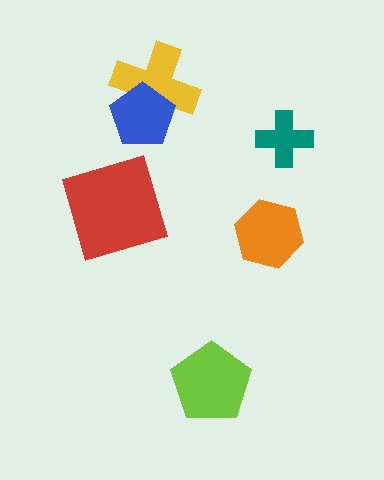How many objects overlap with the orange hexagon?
0 objects overlap with the orange hexagon.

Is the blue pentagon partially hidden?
No, no other shape covers it.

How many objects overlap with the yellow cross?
1 object overlaps with the yellow cross.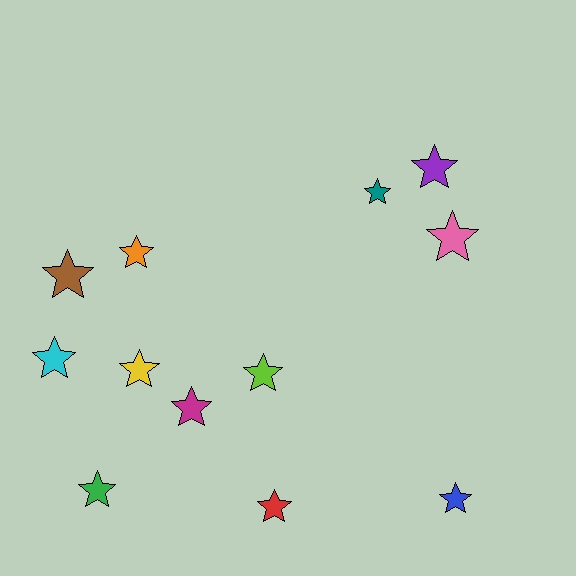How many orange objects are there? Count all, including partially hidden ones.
There is 1 orange object.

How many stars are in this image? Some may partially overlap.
There are 12 stars.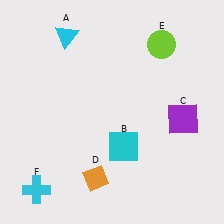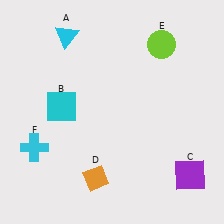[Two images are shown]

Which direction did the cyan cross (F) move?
The cyan cross (F) moved up.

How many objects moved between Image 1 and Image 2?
3 objects moved between the two images.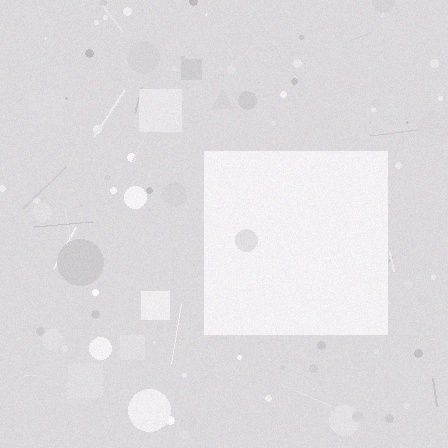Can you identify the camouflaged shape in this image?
The camouflaged shape is a square.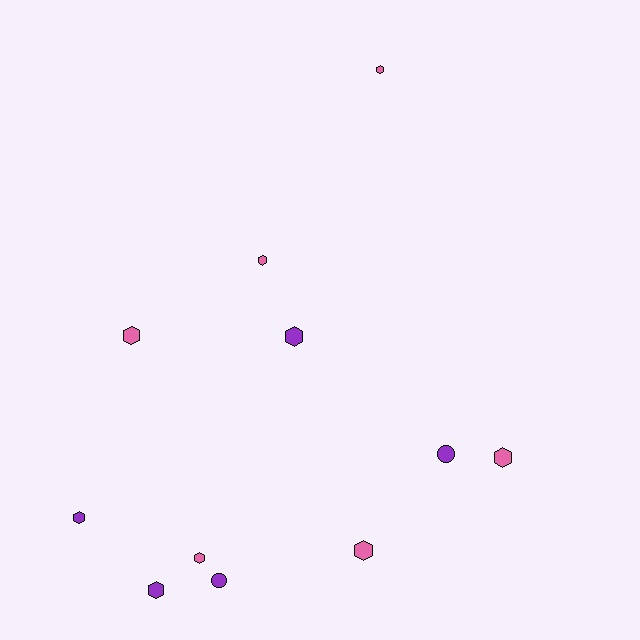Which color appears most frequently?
Pink, with 6 objects.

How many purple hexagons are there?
There are 3 purple hexagons.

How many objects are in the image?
There are 11 objects.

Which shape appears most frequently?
Hexagon, with 9 objects.